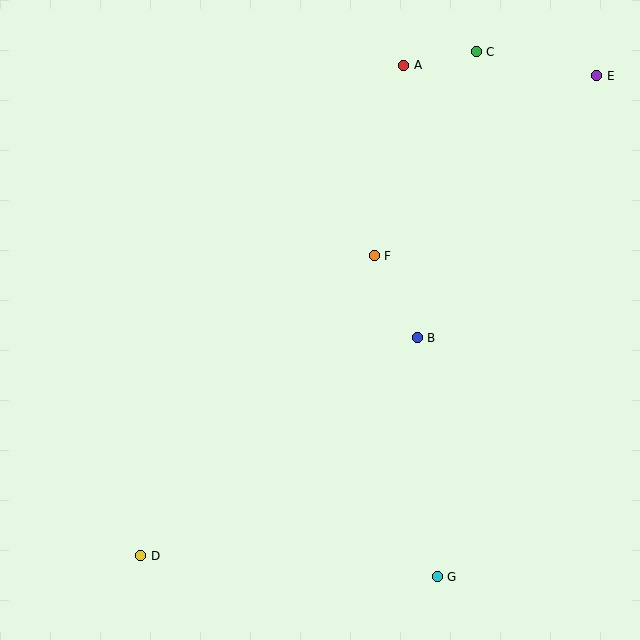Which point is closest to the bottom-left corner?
Point D is closest to the bottom-left corner.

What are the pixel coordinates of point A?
Point A is at (404, 65).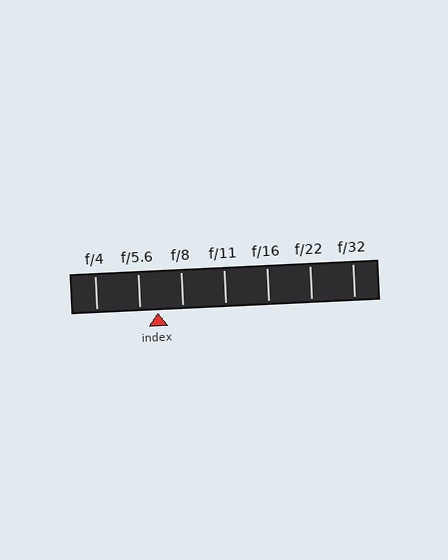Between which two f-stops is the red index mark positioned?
The index mark is between f/5.6 and f/8.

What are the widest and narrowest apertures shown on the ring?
The widest aperture shown is f/4 and the narrowest is f/32.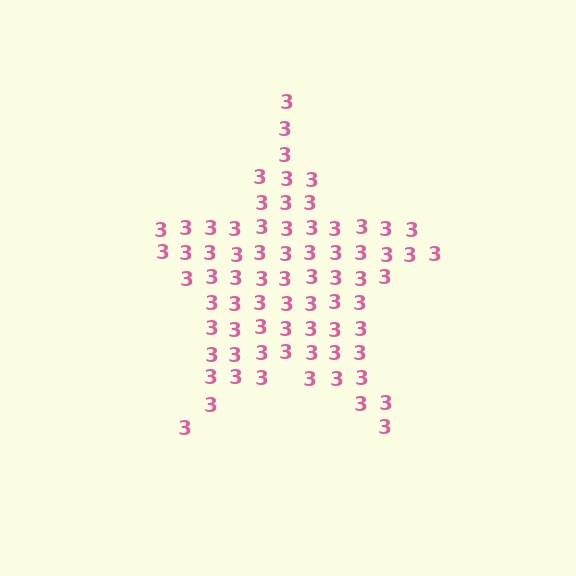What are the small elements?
The small elements are digit 3's.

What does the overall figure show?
The overall figure shows a star.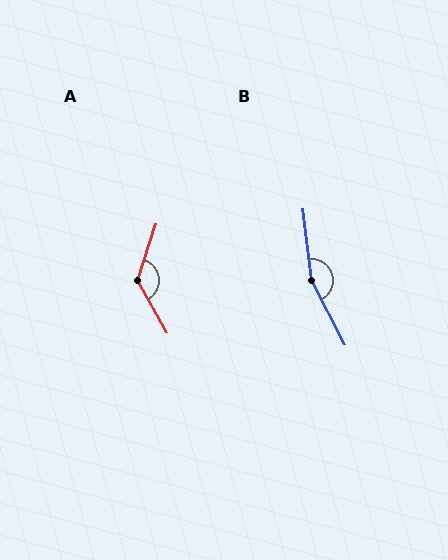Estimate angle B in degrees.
Approximately 159 degrees.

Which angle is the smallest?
A, at approximately 133 degrees.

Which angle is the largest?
B, at approximately 159 degrees.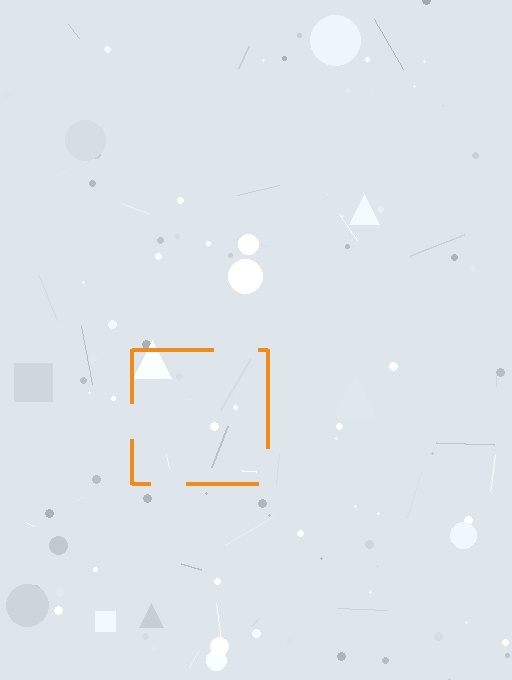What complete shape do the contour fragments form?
The contour fragments form a square.